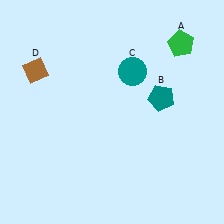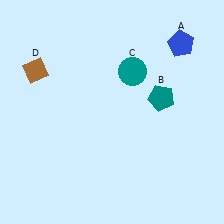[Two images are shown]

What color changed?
The pentagon (A) changed from green in Image 1 to blue in Image 2.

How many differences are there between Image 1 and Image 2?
There is 1 difference between the two images.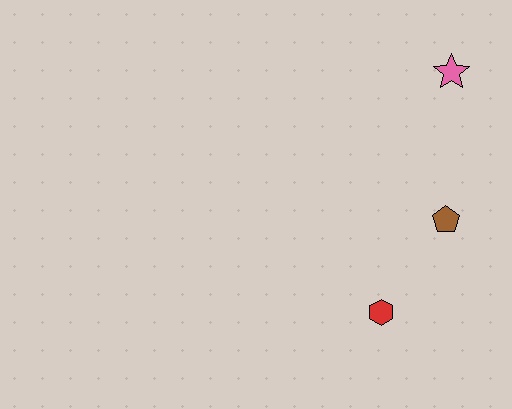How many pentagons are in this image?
There is 1 pentagon.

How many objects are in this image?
There are 3 objects.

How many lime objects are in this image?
There are no lime objects.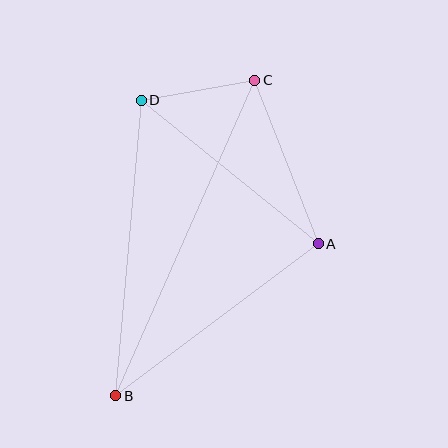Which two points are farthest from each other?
Points B and C are farthest from each other.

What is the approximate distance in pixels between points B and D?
The distance between B and D is approximately 296 pixels.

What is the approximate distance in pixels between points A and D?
The distance between A and D is approximately 227 pixels.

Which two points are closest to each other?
Points C and D are closest to each other.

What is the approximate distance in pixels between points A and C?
The distance between A and C is approximately 175 pixels.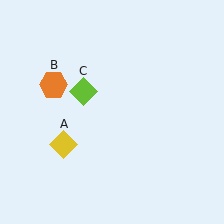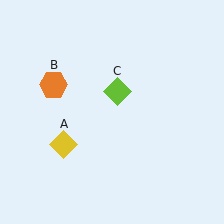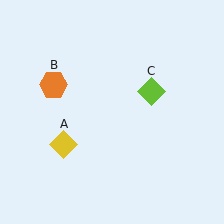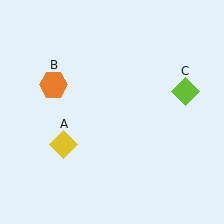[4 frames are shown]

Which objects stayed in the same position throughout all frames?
Yellow diamond (object A) and orange hexagon (object B) remained stationary.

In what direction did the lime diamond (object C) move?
The lime diamond (object C) moved right.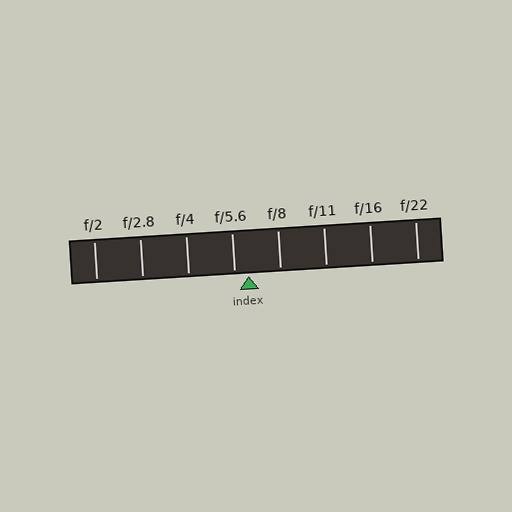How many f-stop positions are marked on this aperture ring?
There are 8 f-stop positions marked.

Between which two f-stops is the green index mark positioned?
The index mark is between f/5.6 and f/8.